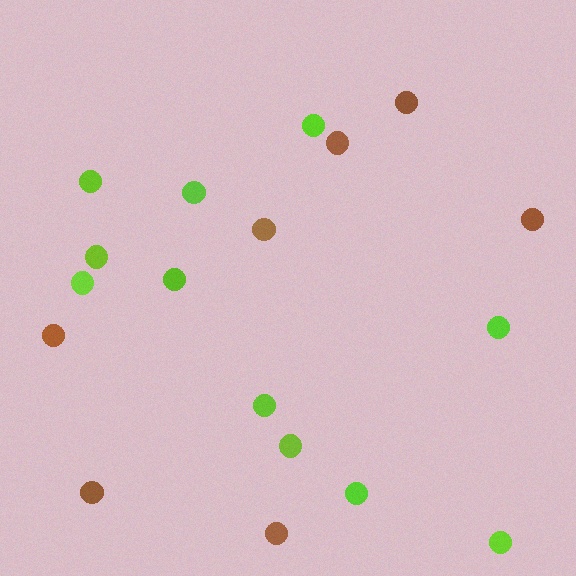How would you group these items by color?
There are 2 groups: one group of lime circles (11) and one group of brown circles (7).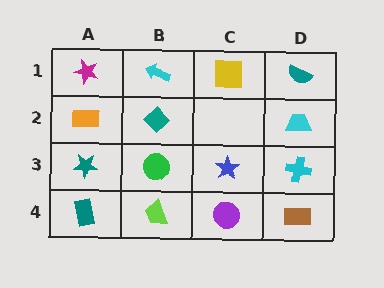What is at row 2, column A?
An orange rectangle.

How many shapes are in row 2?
3 shapes.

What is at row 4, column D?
A brown rectangle.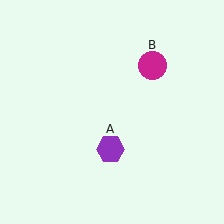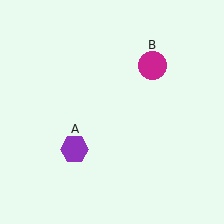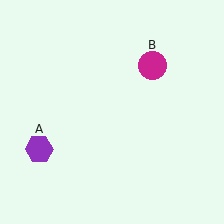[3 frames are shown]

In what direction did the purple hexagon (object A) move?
The purple hexagon (object A) moved left.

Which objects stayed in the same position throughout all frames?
Magenta circle (object B) remained stationary.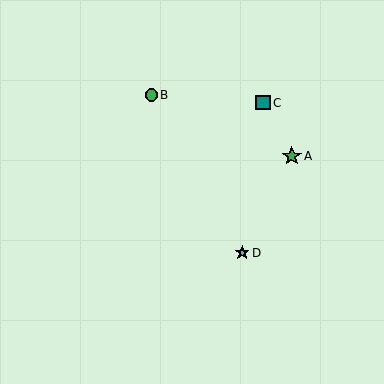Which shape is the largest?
The green star (labeled A) is the largest.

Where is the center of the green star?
The center of the green star is at (292, 156).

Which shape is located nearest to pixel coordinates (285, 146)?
The green star (labeled A) at (292, 156) is nearest to that location.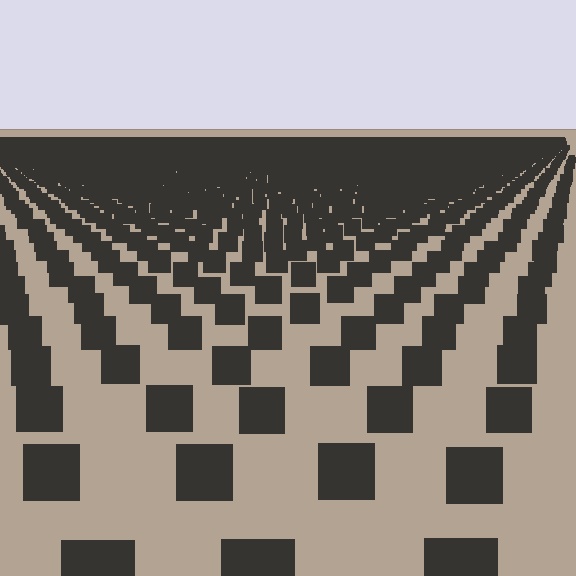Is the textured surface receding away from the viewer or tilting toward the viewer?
The surface is receding away from the viewer. Texture elements get smaller and denser toward the top.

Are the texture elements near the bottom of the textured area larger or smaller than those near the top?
Larger. Near the bottom, elements are closer to the viewer and appear at a bigger on-screen size.